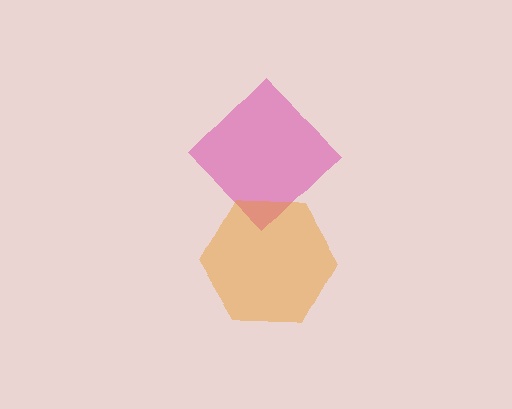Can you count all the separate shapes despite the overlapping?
Yes, there are 2 separate shapes.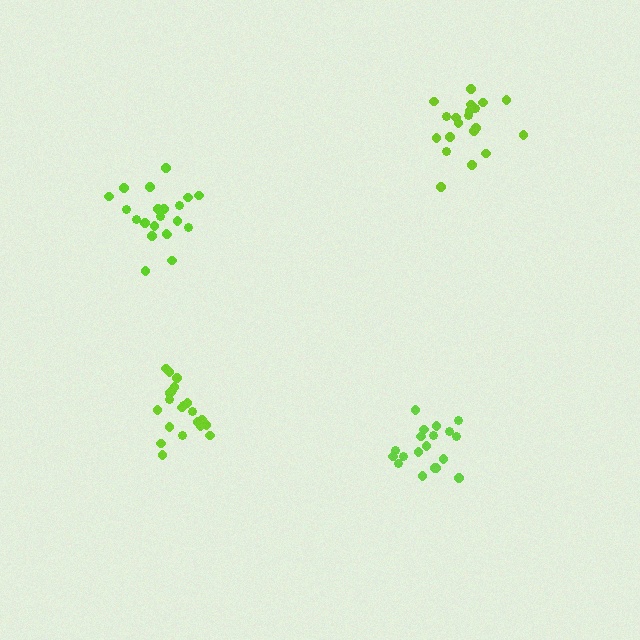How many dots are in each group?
Group 1: 21 dots, Group 2: 19 dots, Group 3: 21 dots, Group 4: 21 dots (82 total).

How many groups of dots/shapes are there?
There are 4 groups.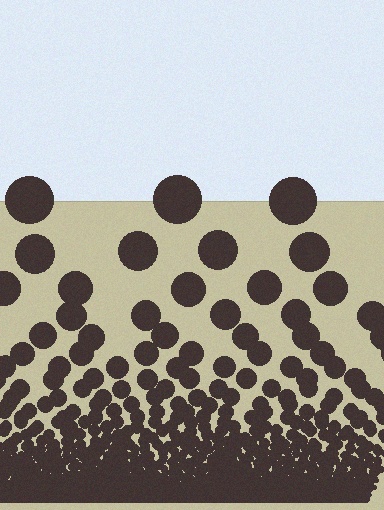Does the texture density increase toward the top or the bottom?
Density increases toward the bottom.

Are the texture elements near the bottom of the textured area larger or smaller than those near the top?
Smaller. The gradient is inverted — elements near the bottom are smaller and denser.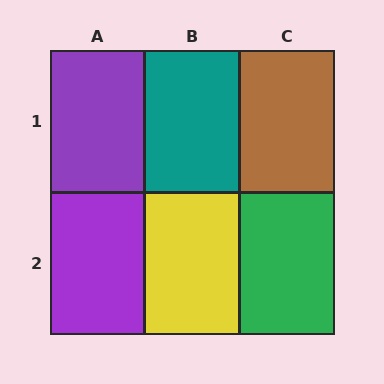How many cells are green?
1 cell is green.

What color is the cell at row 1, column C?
Brown.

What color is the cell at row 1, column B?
Teal.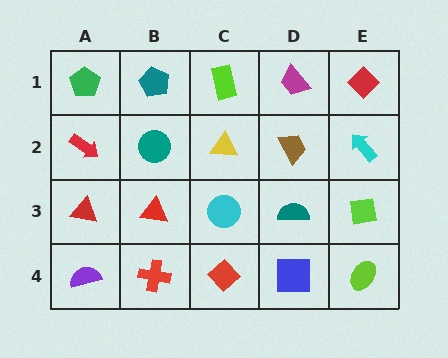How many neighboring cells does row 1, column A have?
2.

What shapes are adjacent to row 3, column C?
A yellow triangle (row 2, column C), a red diamond (row 4, column C), a red triangle (row 3, column B), a teal semicircle (row 3, column D).